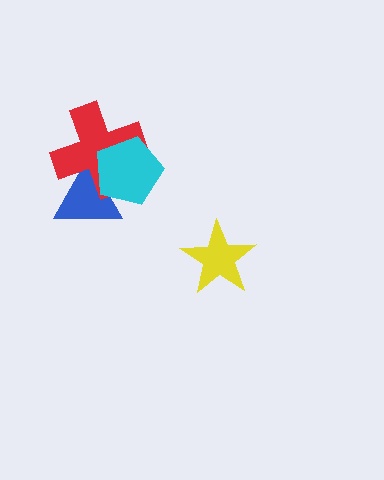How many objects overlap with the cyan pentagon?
2 objects overlap with the cyan pentagon.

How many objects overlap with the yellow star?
0 objects overlap with the yellow star.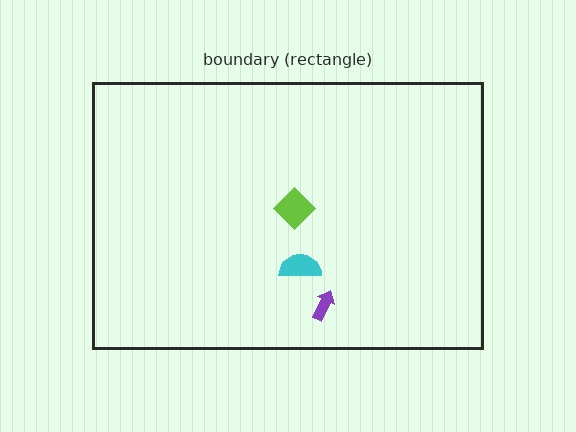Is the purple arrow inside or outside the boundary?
Inside.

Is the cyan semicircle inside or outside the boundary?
Inside.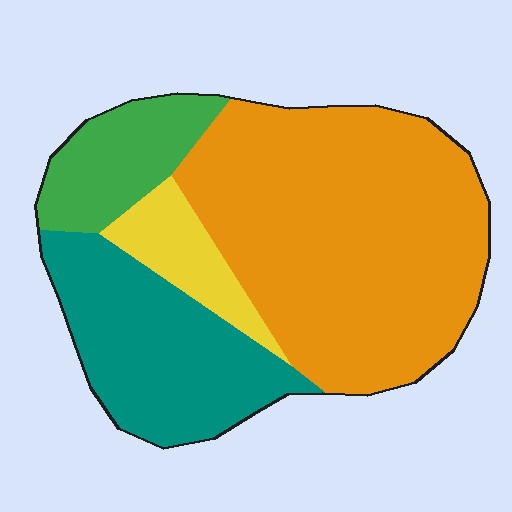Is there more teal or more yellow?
Teal.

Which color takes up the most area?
Orange, at roughly 55%.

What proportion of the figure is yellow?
Yellow takes up about one tenth (1/10) of the figure.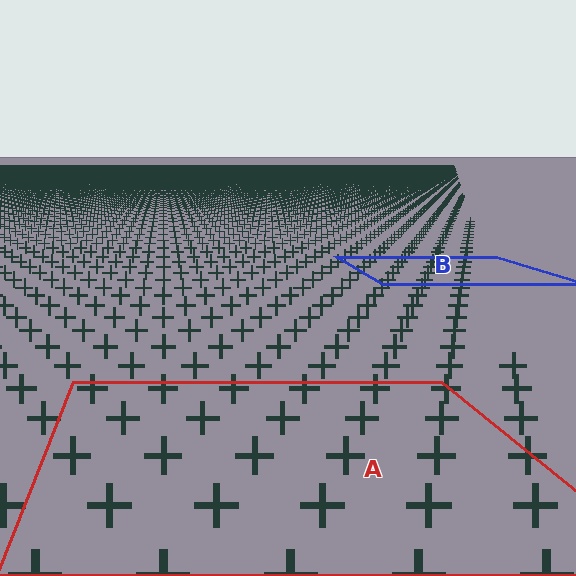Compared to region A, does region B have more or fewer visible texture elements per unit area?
Region B has more texture elements per unit area — they are packed more densely because it is farther away.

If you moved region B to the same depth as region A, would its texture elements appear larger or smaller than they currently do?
They would appear larger. At a closer depth, the same texture elements are projected at a bigger on-screen size.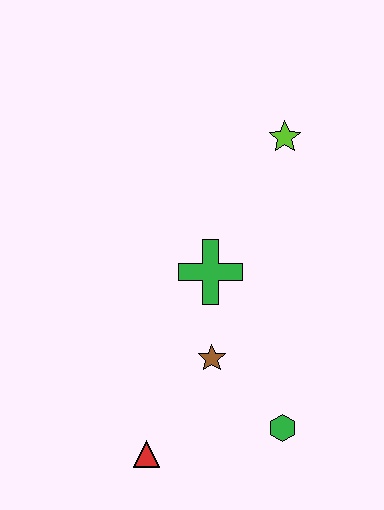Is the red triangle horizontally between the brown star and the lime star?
No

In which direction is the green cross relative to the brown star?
The green cross is above the brown star.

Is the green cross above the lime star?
No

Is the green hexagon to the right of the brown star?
Yes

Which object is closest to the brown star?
The green cross is closest to the brown star.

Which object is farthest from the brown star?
The lime star is farthest from the brown star.